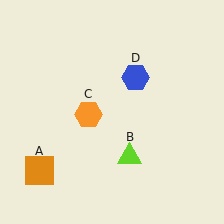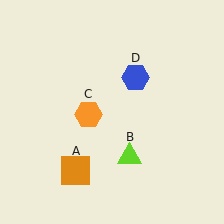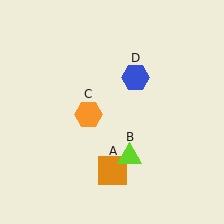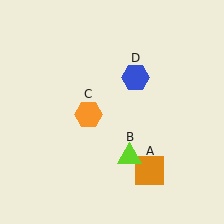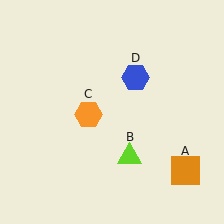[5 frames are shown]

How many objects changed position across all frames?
1 object changed position: orange square (object A).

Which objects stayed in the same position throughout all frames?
Lime triangle (object B) and orange hexagon (object C) and blue hexagon (object D) remained stationary.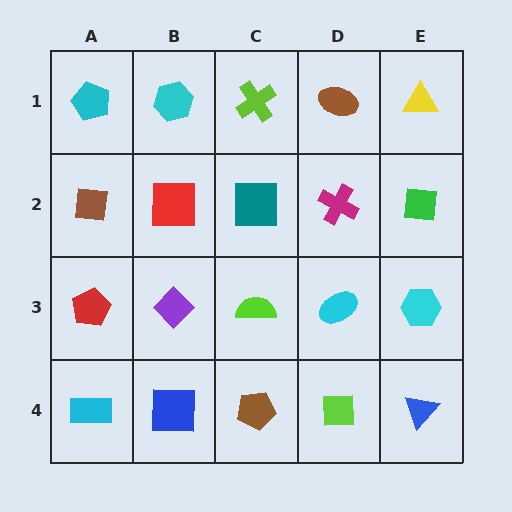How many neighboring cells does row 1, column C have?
3.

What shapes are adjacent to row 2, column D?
A brown ellipse (row 1, column D), a cyan ellipse (row 3, column D), a teal square (row 2, column C), a green square (row 2, column E).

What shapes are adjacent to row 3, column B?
A red square (row 2, column B), a blue square (row 4, column B), a red pentagon (row 3, column A), a lime semicircle (row 3, column C).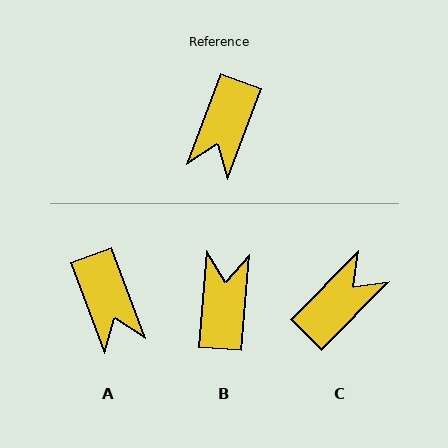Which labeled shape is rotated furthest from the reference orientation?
B, about 164 degrees away.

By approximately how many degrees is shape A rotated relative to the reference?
Approximately 41 degrees counter-clockwise.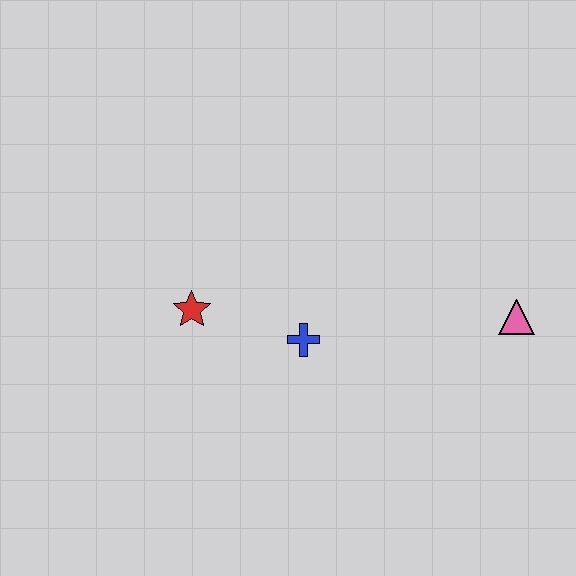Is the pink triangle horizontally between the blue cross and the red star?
No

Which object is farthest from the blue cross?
The pink triangle is farthest from the blue cross.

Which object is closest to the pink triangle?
The blue cross is closest to the pink triangle.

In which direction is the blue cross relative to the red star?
The blue cross is to the right of the red star.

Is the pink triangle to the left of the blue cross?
No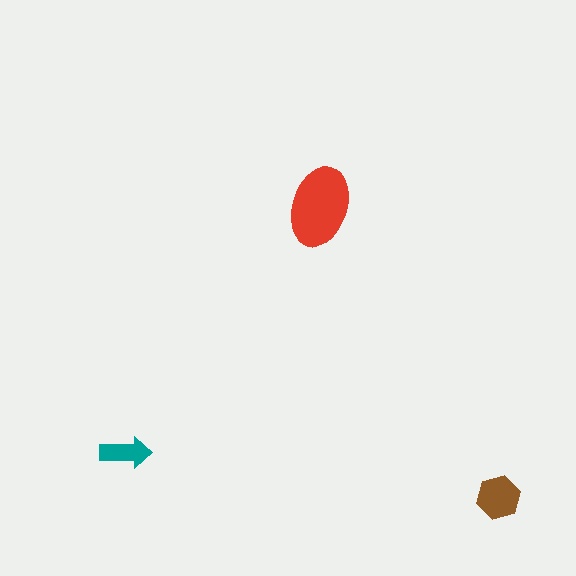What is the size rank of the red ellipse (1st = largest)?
1st.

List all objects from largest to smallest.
The red ellipse, the brown hexagon, the teal arrow.